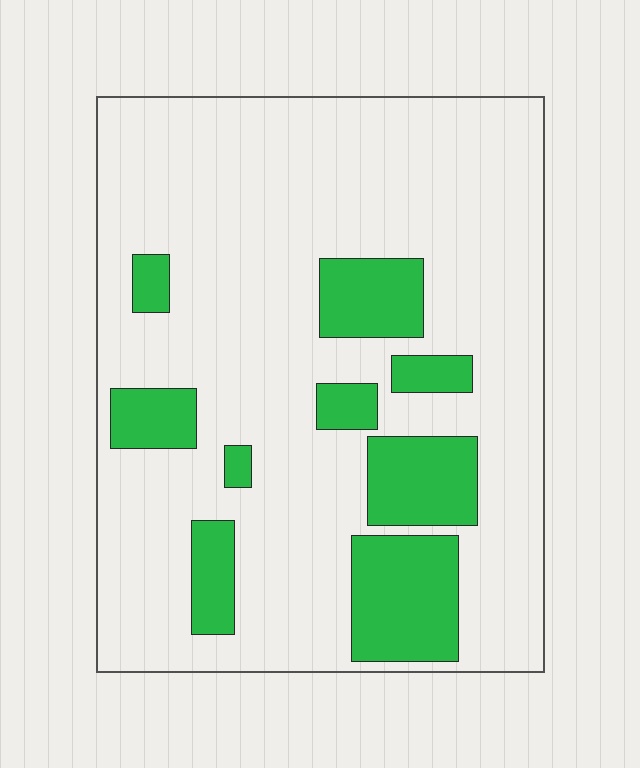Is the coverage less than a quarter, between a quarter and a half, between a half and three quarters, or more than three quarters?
Less than a quarter.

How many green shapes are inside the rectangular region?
9.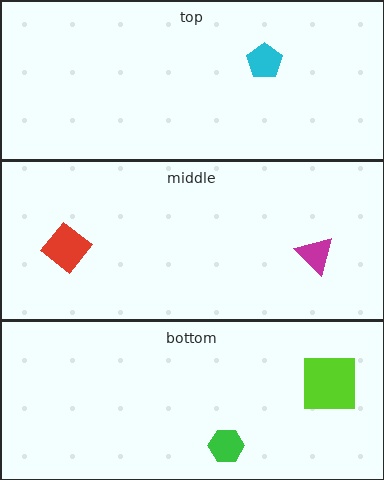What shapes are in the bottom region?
The lime square, the green hexagon.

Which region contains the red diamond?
The middle region.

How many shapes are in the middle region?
2.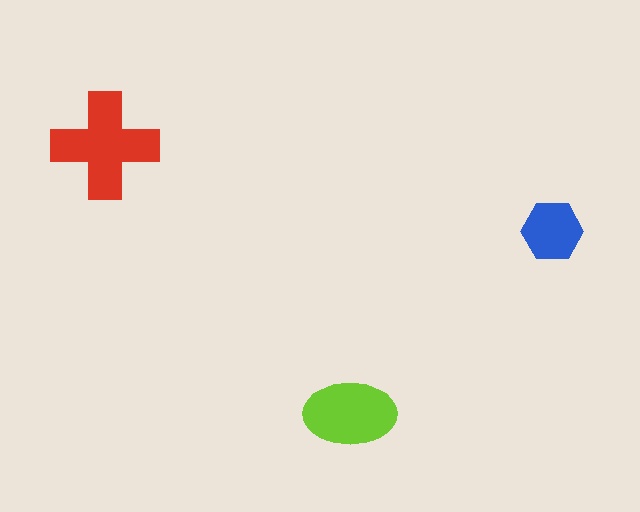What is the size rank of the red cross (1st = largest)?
1st.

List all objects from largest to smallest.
The red cross, the lime ellipse, the blue hexagon.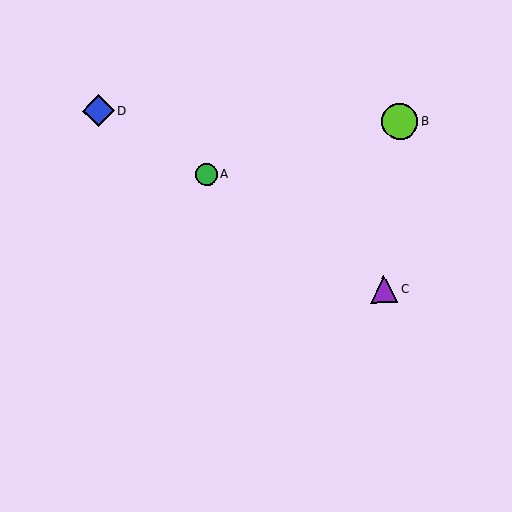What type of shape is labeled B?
Shape B is a lime circle.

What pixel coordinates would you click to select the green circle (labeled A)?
Click at (206, 174) to select the green circle A.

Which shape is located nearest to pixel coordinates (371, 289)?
The purple triangle (labeled C) at (384, 290) is nearest to that location.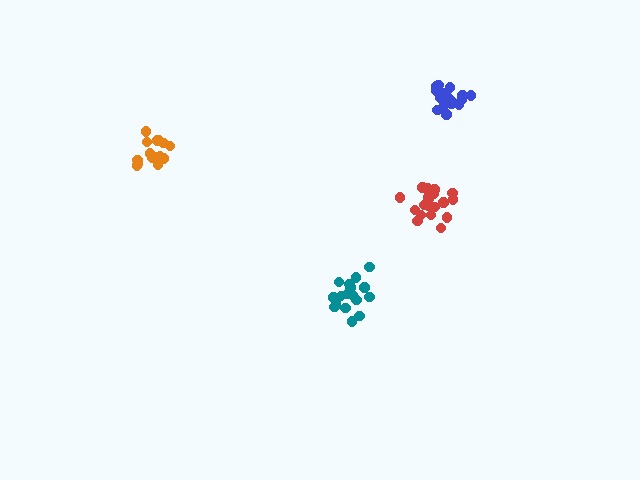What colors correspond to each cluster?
The clusters are colored: teal, red, orange, blue.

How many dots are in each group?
Group 1: 18 dots, Group 2: 20 dots, Group 3: 15 dots, Group 4: 20 dots (73 total).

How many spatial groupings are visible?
There are 4 spatial groupings.